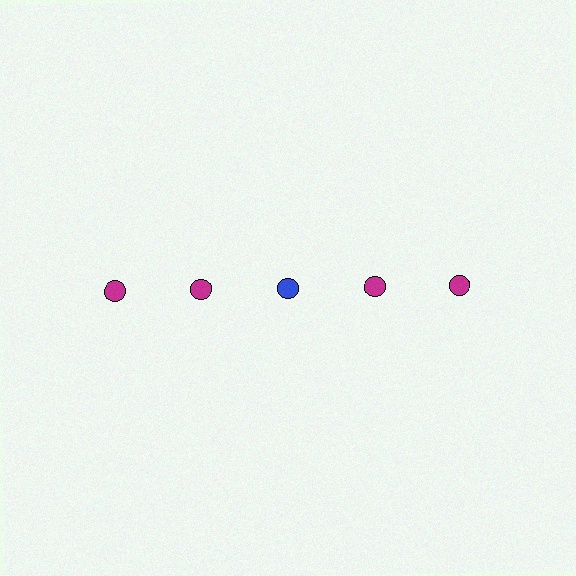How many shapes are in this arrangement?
There are 5 shapes arranged in a grid pattern.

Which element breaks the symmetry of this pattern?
The blue circle in the top row, center column breaks the symmetry. All other shapes are magenta circles.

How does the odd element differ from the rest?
It has a different color: blue instead of magenta.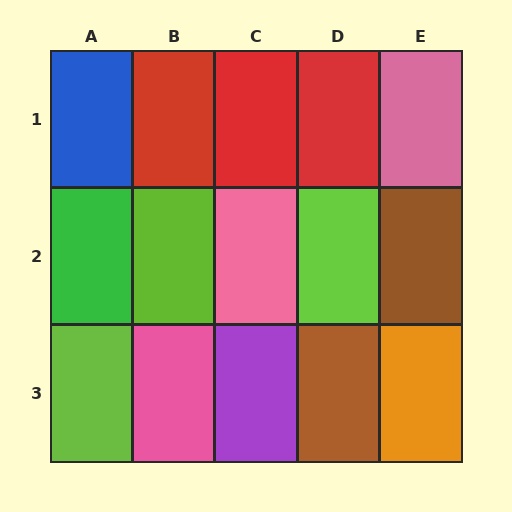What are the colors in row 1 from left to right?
Blue, red, red, red, pink.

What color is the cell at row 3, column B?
Pink.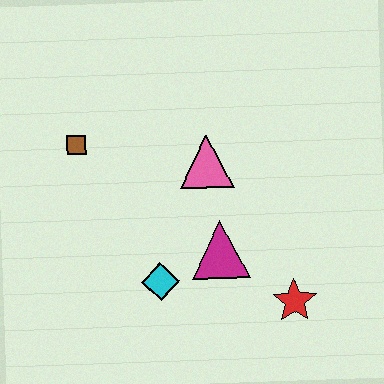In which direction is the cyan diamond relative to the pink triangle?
The cyan diamond is below the pink triangle.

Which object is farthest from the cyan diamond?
The brown square is farthest from the cyan diamond.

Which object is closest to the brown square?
The pink triangle is closest to the brown square.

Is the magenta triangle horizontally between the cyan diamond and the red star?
Yes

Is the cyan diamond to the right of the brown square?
Yes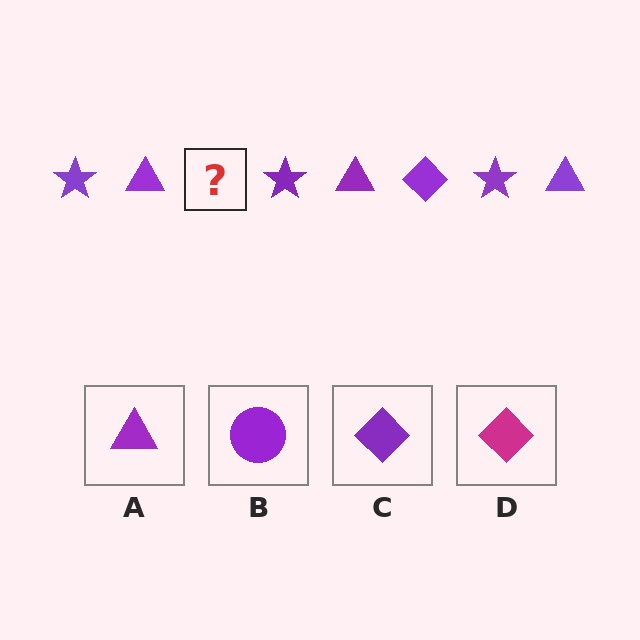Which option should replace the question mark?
Option C.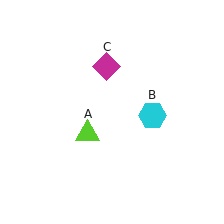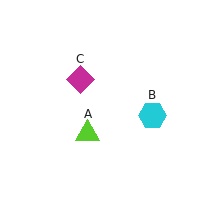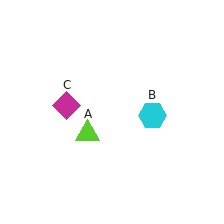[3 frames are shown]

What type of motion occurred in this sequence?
The magenta diamond (object C) rotated counterclockwise around the center of the scene.